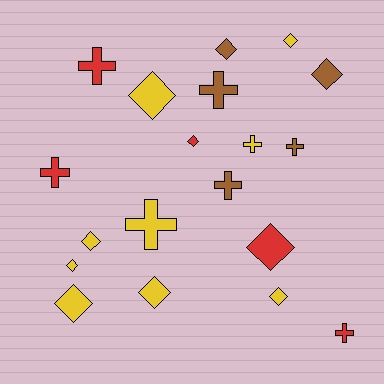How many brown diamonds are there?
There are 2 brown diamonds.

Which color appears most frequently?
Yellow, with 9 objects.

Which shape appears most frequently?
Diamond, with 11 objects.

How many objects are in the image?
There are 19 objects.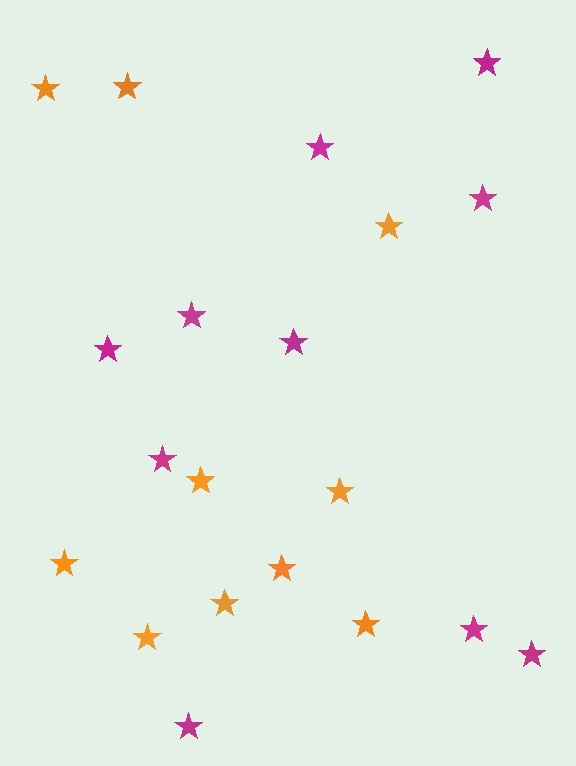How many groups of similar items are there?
There are 2 groups: one group of magenta stars (10) and one group of orange stars (10).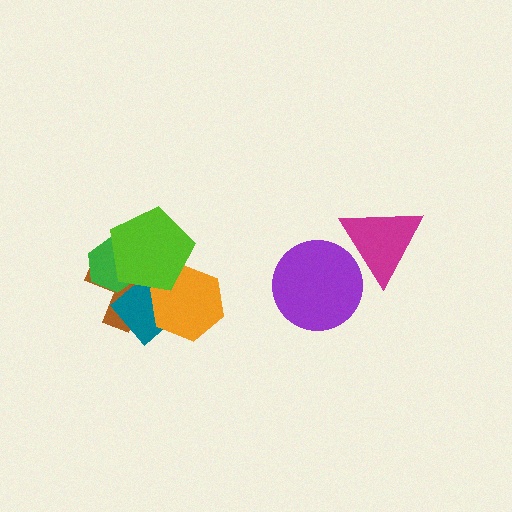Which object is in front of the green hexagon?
The lime pentagon is in front of the green hexagon.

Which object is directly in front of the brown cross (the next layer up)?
The green hexagon is directly in front of the brown cross.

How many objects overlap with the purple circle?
1 object overlaps with the purple circle.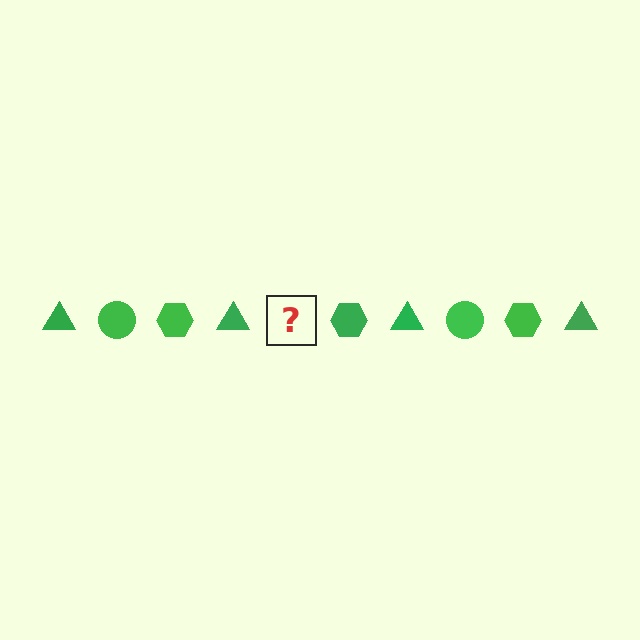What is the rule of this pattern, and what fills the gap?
The rule is that the pattern cycles through triangle, circle, hexagon shapes in green. The gap should be filled with a green circle.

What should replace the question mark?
The question mark should be replaced with a green circle.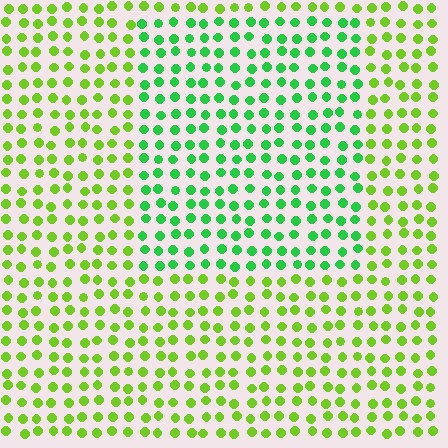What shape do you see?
I see a rectangle.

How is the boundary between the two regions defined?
The boundary is defined purely by a slight shift in hue (about 39 degrees). Spacing, size, and orientation are identical on both sides.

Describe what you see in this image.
The image is filled with small lime elements in a uniform arrangement. A rectangle-shaped region is visible where the elements are tinted to a slightly different hue, forming a subtle color boundary.